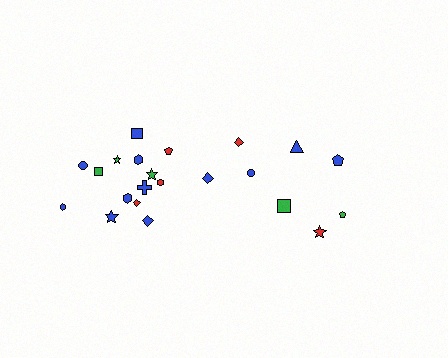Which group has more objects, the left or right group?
The left group.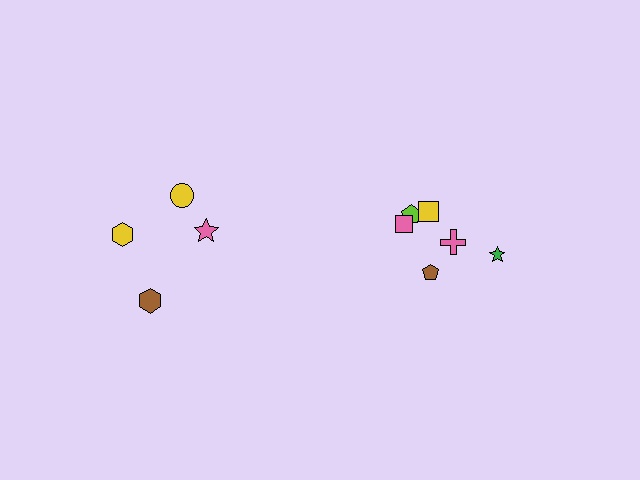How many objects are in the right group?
There are 6 objects.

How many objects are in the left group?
There are 4 objects.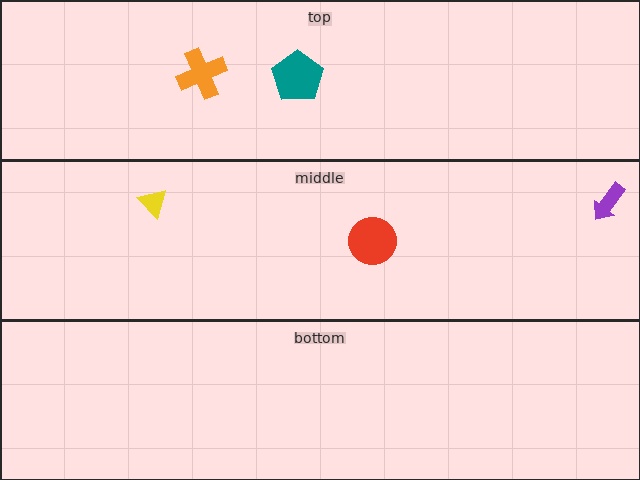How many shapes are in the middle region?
3.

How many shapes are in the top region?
2.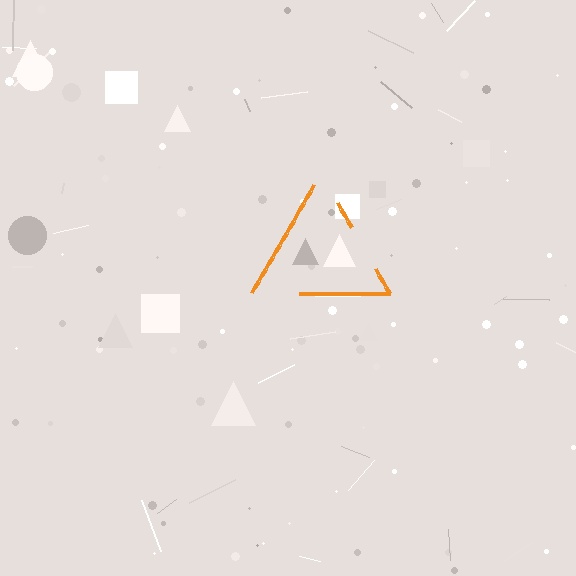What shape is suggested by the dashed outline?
The dashed outline suggests a triangle.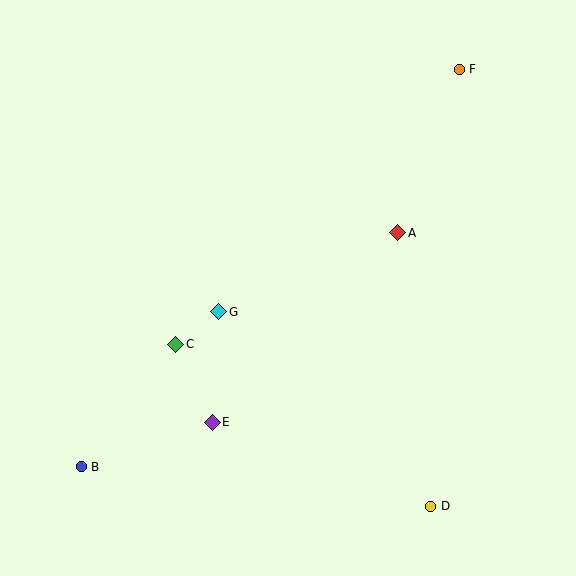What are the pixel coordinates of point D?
Point D is at (431, 506).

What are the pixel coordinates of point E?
Point E is at (212, 422).